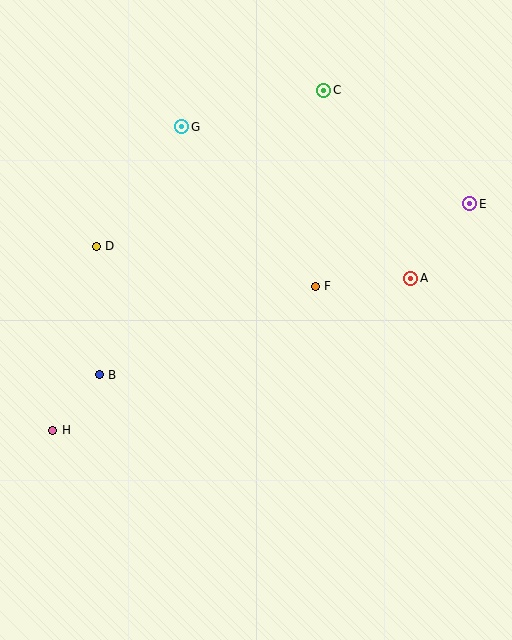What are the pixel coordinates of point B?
Point B is at (99, 375).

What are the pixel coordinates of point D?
Point D is at (96, 246).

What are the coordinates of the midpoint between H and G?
The midpoint between H and G is at (117, 279).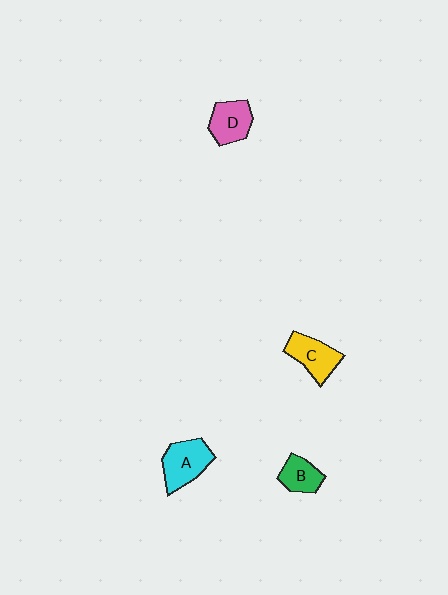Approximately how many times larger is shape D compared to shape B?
Approximately 1.3 times.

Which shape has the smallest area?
Shape B (green).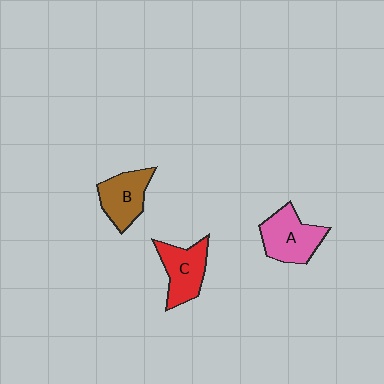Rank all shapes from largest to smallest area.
From largest to smallest: A (pink), C (red), B (brown).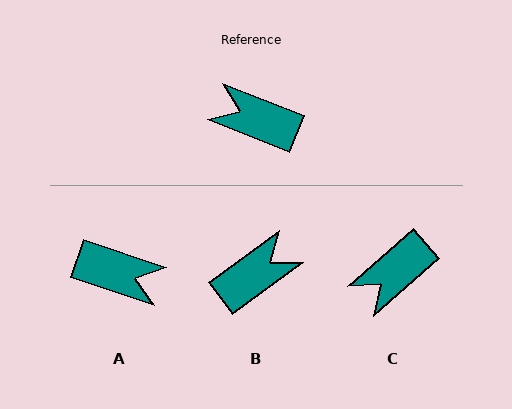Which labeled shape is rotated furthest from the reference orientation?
A, about 177 degrees away.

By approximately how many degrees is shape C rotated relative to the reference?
Approximately 63 degrees counter-clockwise.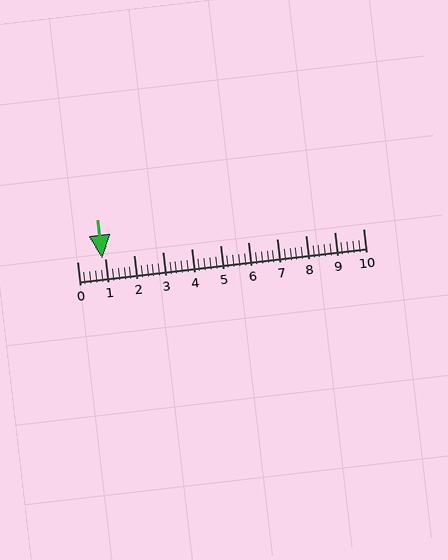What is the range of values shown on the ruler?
The ruler shows values from 0 to 10.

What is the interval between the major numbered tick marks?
The major tick marks are spaced 1 units apart.